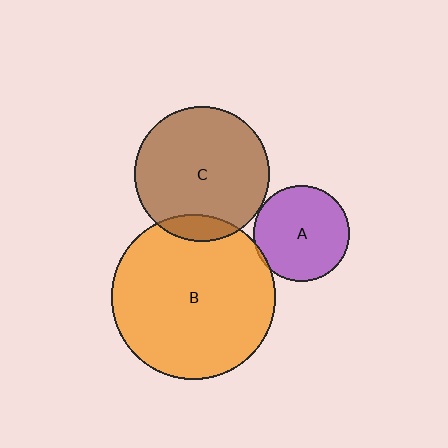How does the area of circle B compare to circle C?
Approximately 1.5 times.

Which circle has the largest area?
Circle B (orange).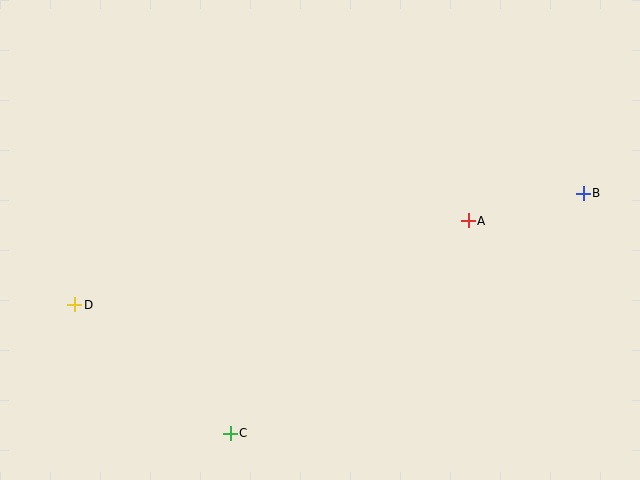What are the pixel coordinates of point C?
Point C is at (230, 433).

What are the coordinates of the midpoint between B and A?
The midpoint between B and A is at (526, 207).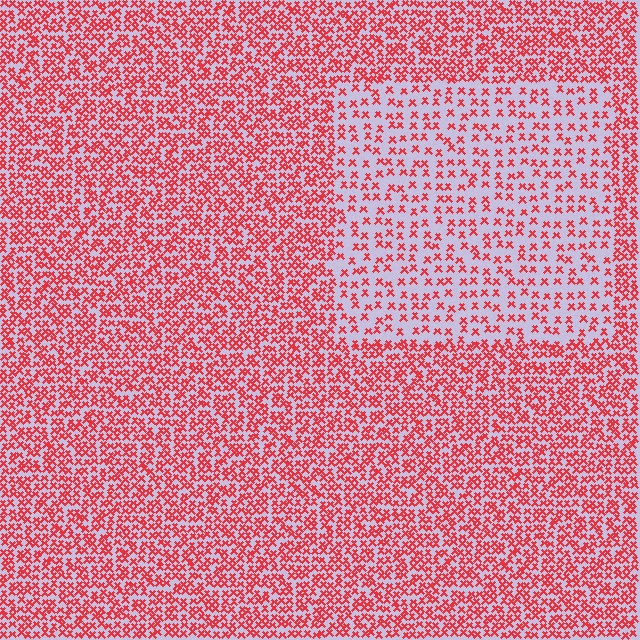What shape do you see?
I see a rectangle.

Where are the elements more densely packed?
The elements are more densely packed outside the rectangle boundary.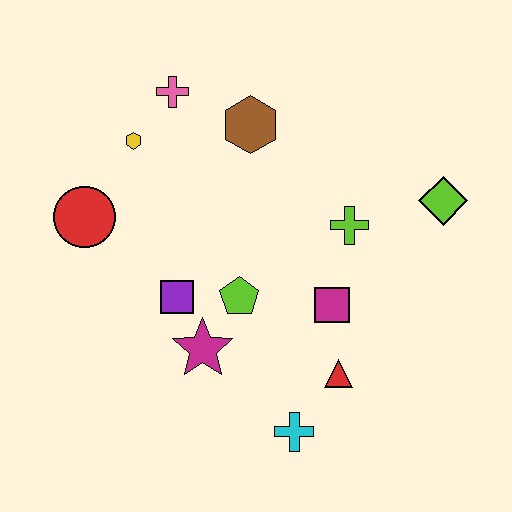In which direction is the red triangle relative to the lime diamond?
The red triangle is below the lime diamond.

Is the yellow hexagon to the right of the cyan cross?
No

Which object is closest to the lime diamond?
The lime cross is closest to the lime diamond.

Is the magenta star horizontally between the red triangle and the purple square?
Yes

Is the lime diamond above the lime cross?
Yes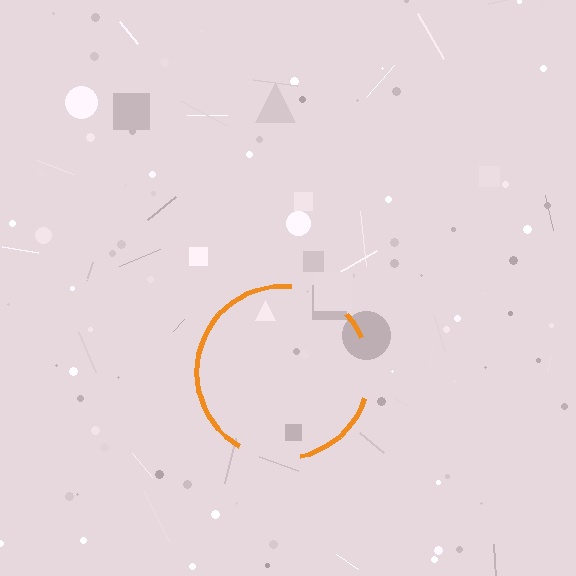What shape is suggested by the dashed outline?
The dashed outline suggests a circle.